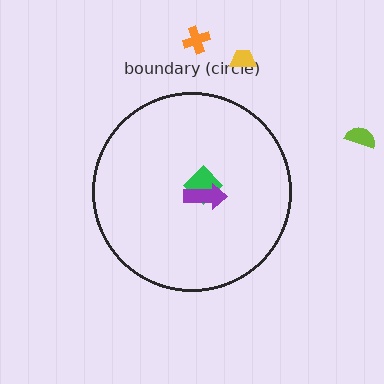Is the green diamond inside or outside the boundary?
Inside.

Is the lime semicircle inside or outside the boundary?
Outside.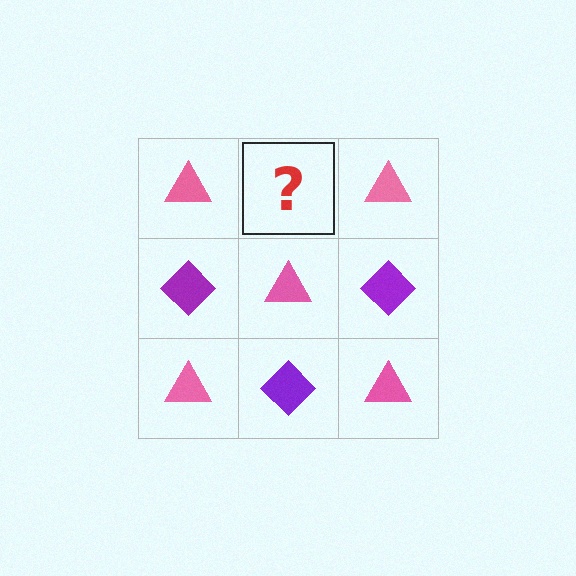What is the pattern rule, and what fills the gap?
The rule is that it alternates pink triangle and purple diamond in a checkerboard pattern. The gap should be filled with a purple diamond.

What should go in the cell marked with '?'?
The missing cell should contain a purple diamond.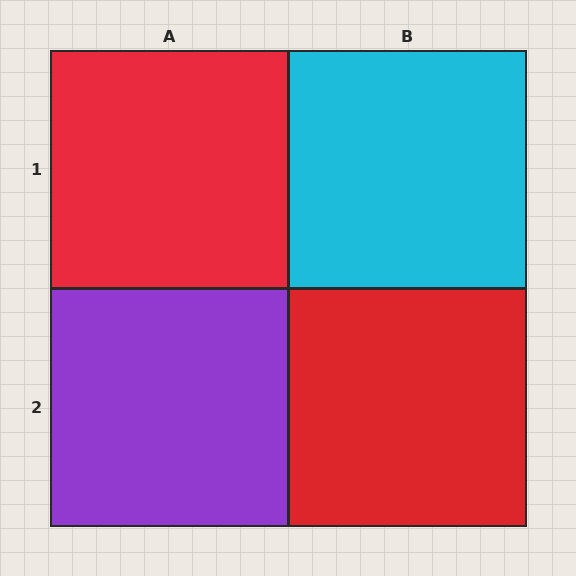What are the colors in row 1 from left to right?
Red, cyan.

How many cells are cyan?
1 cell is cyan.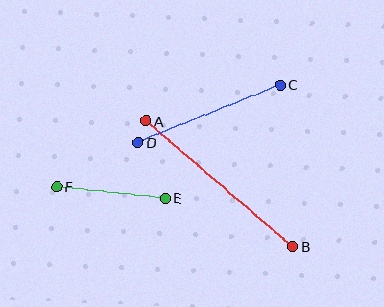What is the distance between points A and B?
The distance is approximately 194 pixels.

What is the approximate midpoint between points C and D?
The midpoint is at approximately (209, 114) pixels.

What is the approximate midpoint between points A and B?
The midpoint is at approximately (220, 184) pixels.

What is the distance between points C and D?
The distance is approximately 154 pixels.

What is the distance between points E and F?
The distance is approximately 109 pixels.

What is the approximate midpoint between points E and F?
The midpoint is at approximately (111, 193) pixels.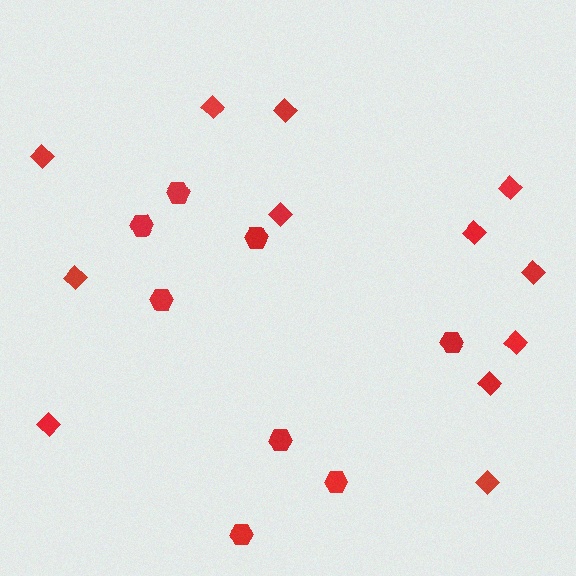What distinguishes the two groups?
There are 2 groups: one group of hexagons (8) and one group of diamonds (12).